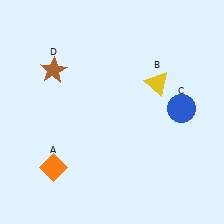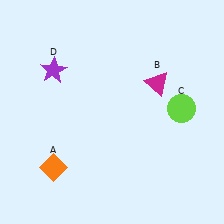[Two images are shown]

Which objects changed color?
B changed from yellow to magenta. C changed from blue to lime. D changed from brown to purple.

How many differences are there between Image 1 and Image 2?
There are 3 differences between the two images.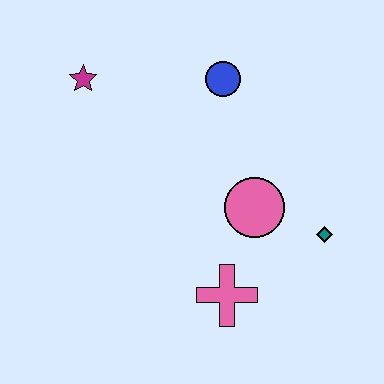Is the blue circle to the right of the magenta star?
Yes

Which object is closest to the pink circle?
The teal diamond is closest to the pink circle.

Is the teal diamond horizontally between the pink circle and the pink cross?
No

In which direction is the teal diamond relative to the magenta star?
The teal diamond is to the right of the magenta star.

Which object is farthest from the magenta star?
The teal diamond is farthest from the magenta star.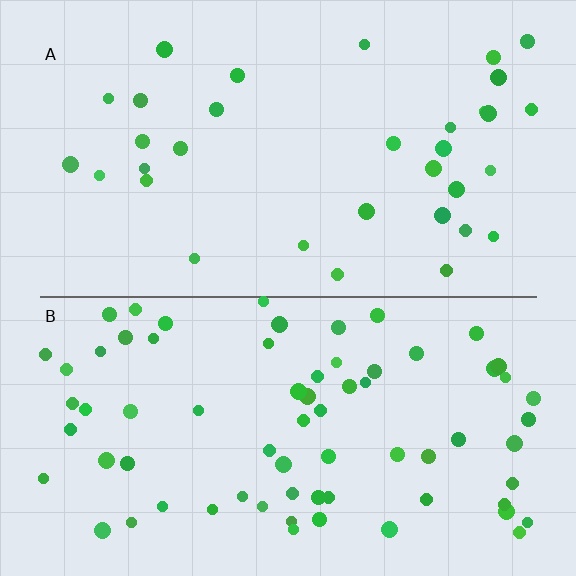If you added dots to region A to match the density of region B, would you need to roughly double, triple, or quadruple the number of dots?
Approximately double.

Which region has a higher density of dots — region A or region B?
B (the bottom).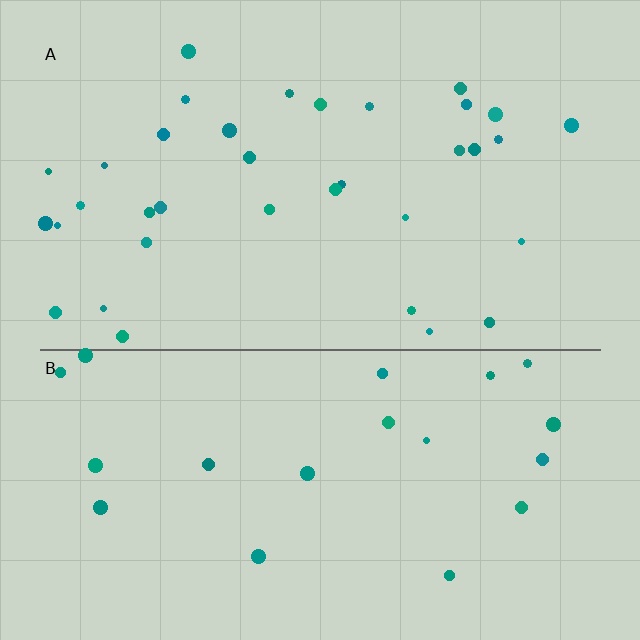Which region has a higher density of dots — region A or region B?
A (the top).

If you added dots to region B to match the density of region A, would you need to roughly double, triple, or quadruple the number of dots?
Approximately double.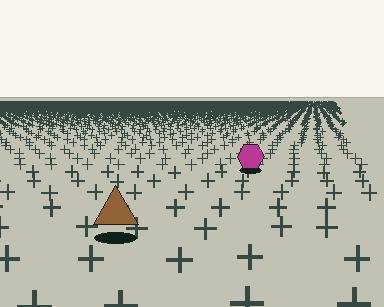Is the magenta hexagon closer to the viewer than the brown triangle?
No. The brown triangle is closer — you can tell from the texture gradient: the ground texture is coarser near it.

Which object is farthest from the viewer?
The magenta hexagon is farthest from the viewer. It appears smaller and the ground texture around it is denser.